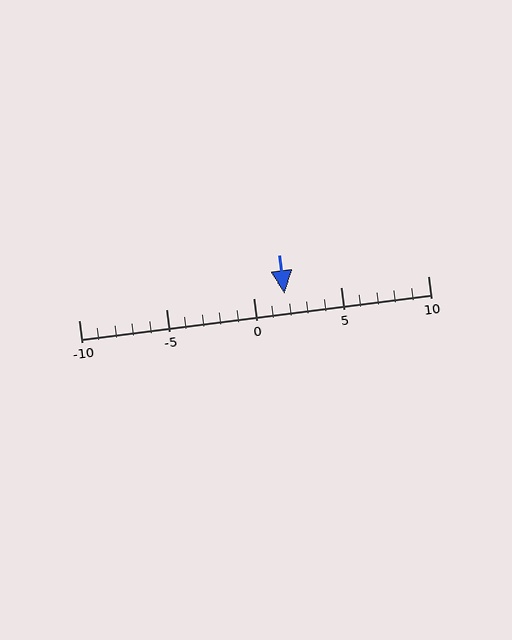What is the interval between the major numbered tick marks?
The major tick marks are spaced 5 units apart.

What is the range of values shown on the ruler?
The ruler shows values from -10 to 10.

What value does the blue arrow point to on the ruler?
The blue arrow points to approximately 2.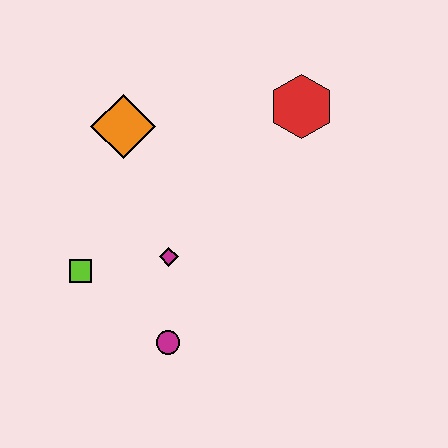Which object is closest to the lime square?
The magenta diamond is closest to the lime square.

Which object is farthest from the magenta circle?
The red hexagon is farthest from the magenta circle.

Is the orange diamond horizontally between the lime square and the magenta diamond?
Yes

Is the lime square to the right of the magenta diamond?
No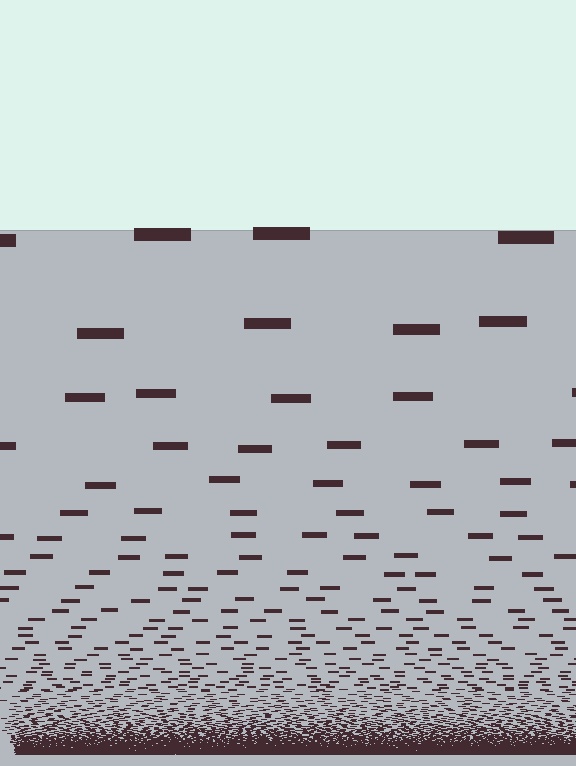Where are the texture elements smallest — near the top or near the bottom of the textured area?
Near the bottom.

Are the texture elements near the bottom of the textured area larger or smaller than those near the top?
Smaller. The gradient is inverted — elements near the bottom are smaller and denser.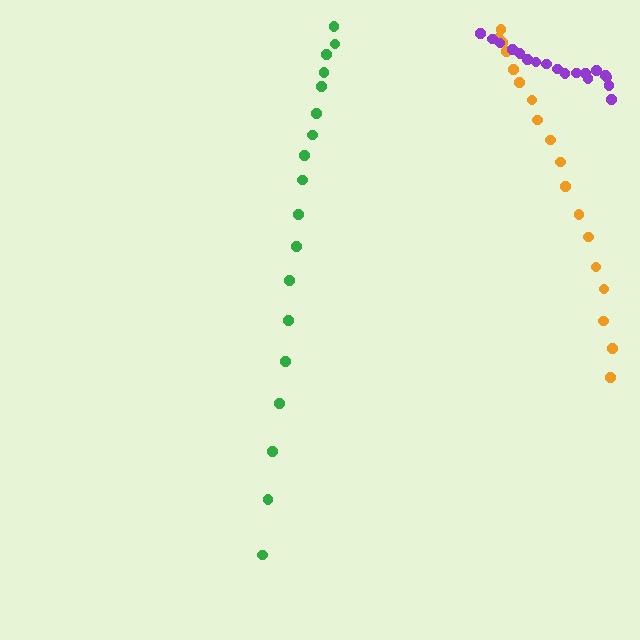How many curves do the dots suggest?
There are 3 distinct paths.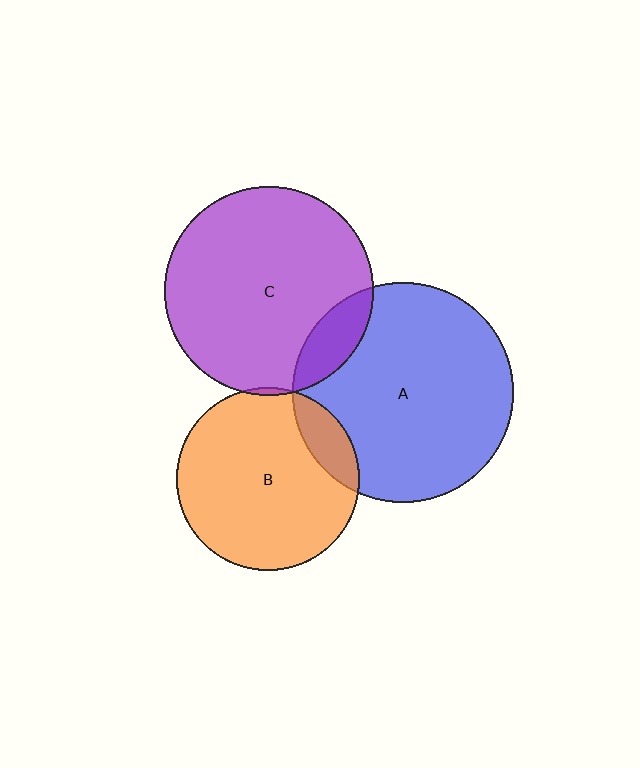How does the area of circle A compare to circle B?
Approximately 1.4 times.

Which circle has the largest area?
Circle A (blue).